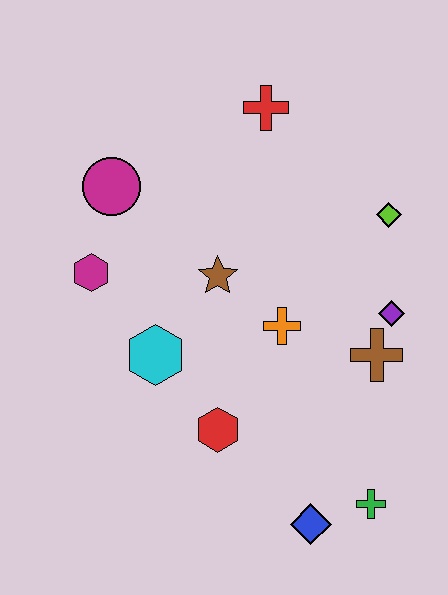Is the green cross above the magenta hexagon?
No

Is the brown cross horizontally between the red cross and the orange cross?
No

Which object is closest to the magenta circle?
The magenta hexagon is closest to the magenta circle.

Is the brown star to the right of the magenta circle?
Yes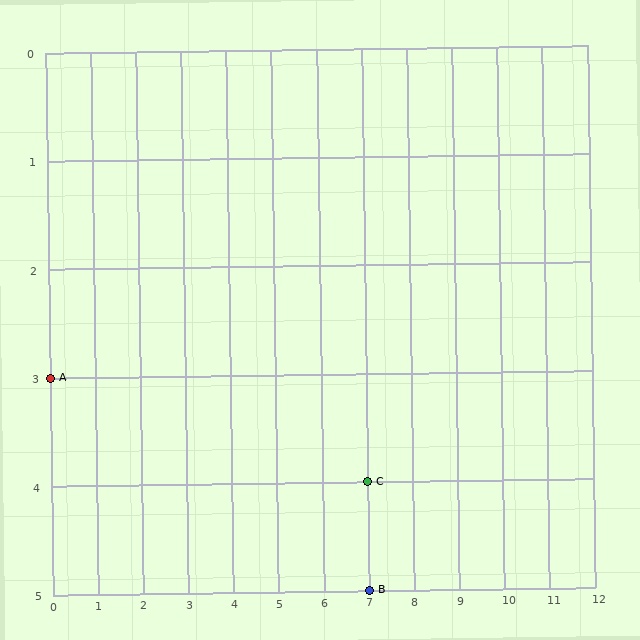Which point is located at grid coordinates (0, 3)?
Point A is at (0, 3).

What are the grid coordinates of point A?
Point A is at grid coordinates (0, 3).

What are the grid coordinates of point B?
Point B is at grid coordinates (7, 5).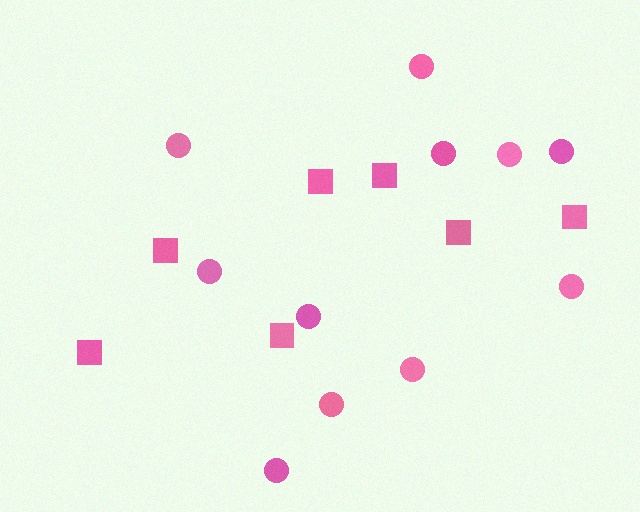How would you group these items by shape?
There are 2 groups: one group of circles (11) and one group of squares (7).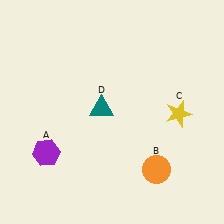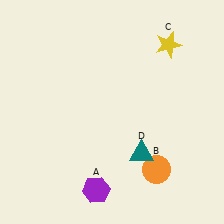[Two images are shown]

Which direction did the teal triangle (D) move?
The teal triangle (D) moved down.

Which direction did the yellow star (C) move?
The yellow star (C) moved up.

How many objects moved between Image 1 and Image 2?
3 objects moved between the two images.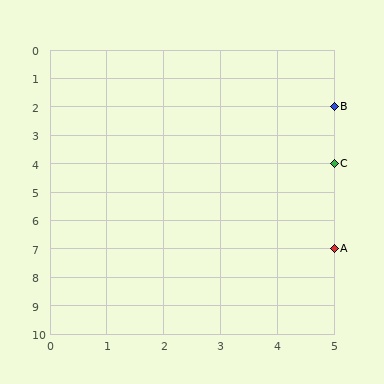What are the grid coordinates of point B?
Point B is at grid coordinates (5, 2).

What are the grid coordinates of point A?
Point A is at grid coordinates (5, 7).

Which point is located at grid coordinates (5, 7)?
Point A is at (5, 7).